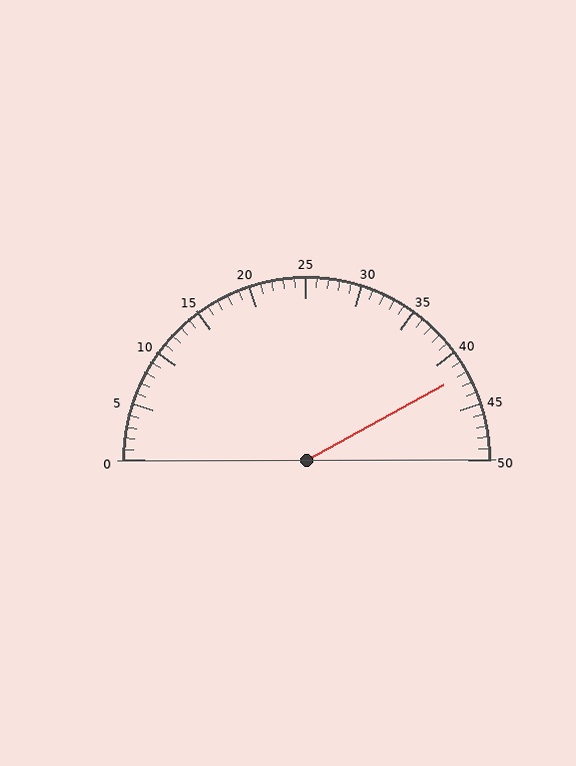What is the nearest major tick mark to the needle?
The nearest major tick mark is 40.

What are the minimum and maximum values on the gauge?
The gauge ranges from 0 to 50.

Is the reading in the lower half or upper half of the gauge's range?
The reading is in the upper half of the range (0 to 50).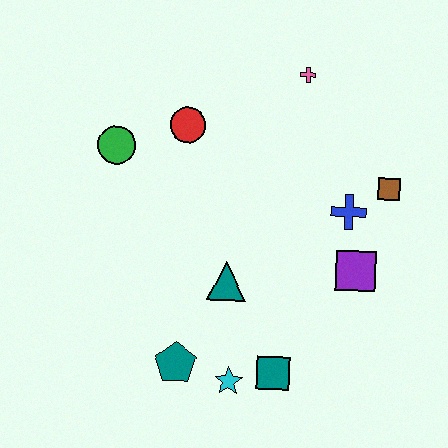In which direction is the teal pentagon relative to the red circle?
The teal pentagon is below the red circle.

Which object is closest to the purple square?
The blue cross is closest to the purple square.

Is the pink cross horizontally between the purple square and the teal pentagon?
Yes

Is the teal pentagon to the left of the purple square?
Yes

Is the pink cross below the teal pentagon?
No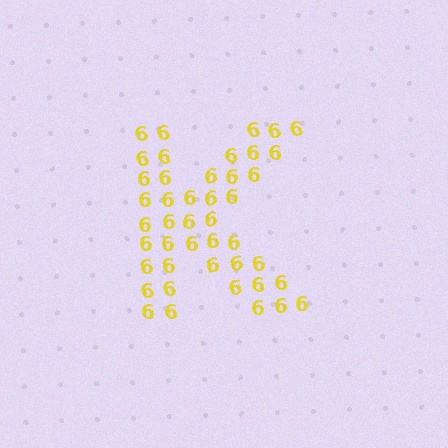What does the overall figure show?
The overall figure shows the letter K.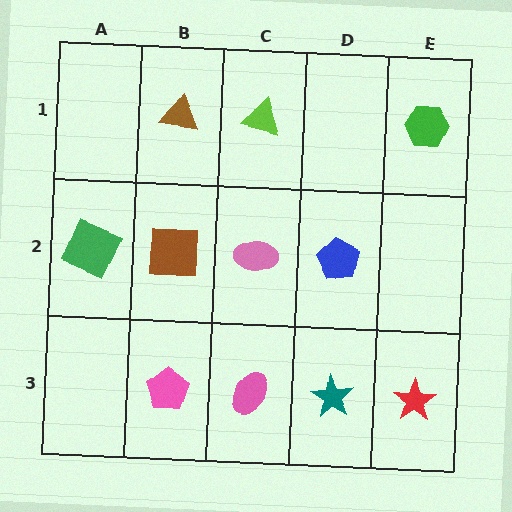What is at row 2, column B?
A brown square.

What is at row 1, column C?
A lime triangle.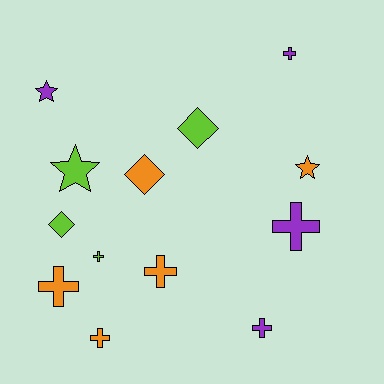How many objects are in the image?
There are 13 objects.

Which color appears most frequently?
Orange, with 5 objects.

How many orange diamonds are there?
There is 1 orange diamond.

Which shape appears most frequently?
Cross, with 7 objects.